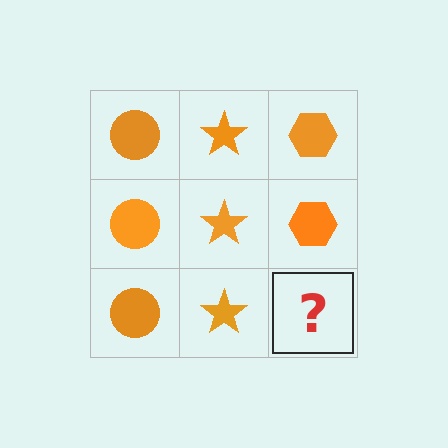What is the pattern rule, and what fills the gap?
The rule is that each column has a consistent shape. The gap should be filled with an orange hexagon.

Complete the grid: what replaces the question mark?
The question mark should be replaced with an orange hexagon.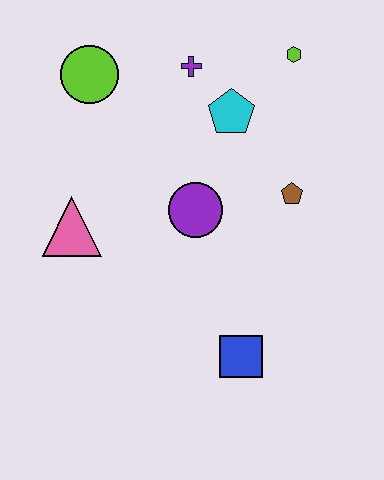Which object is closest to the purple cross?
The cyan pentagon is closest to the purple cross.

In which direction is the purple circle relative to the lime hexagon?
The purple circle is below the lime hexagon.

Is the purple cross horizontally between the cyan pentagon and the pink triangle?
Yes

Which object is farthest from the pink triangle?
The lime hexagon is farthest from the pink triangle.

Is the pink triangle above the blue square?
Yes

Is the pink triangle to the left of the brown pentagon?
Yes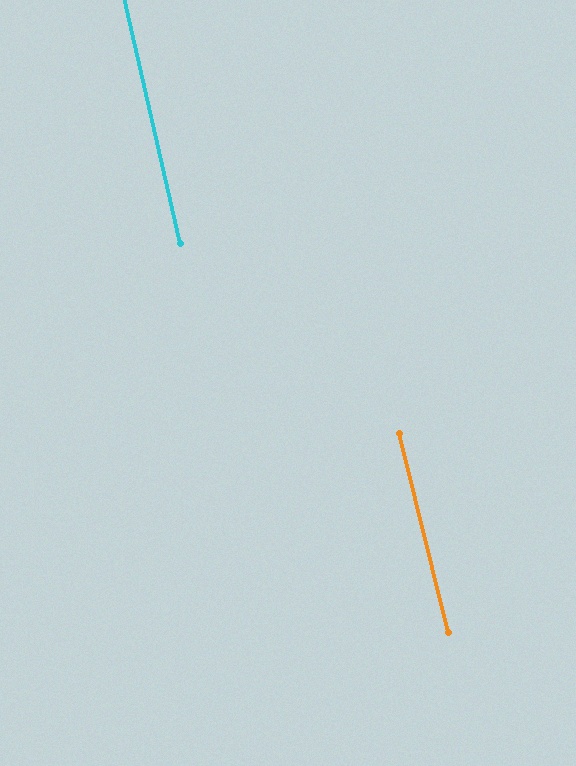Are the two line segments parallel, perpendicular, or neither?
Parallel — their directions differ by only 1.2°.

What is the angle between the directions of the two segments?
Approximately 1 degree.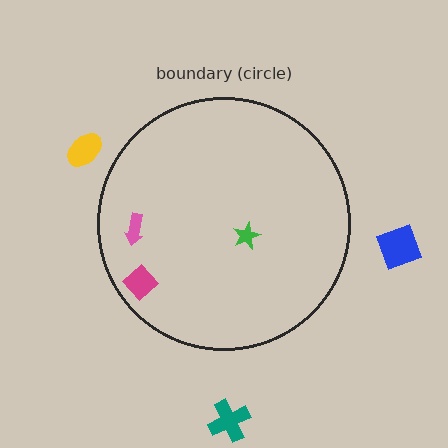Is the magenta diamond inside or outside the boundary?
Inside.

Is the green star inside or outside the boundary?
Inside.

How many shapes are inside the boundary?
3 inside, 3 outside.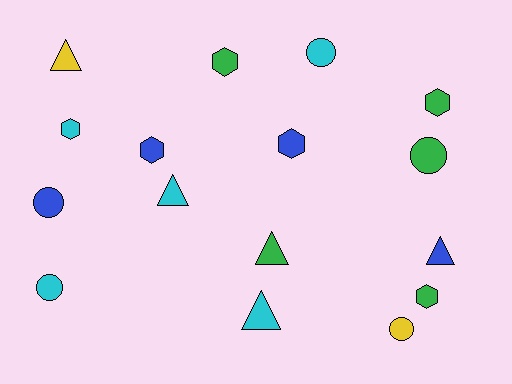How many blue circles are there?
There is 1 blue circle.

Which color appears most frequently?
Cyan, with 5 objects.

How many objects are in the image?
There are 16 objects.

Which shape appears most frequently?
Hexagon, with 6 objects.